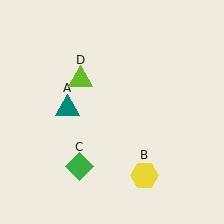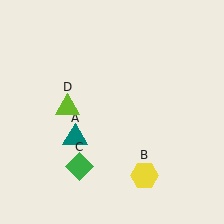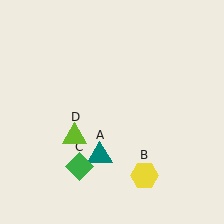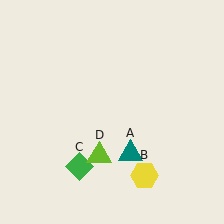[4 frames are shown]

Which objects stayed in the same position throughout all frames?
Yellow hexagon (object B) and green diamond (object C) remained stationary.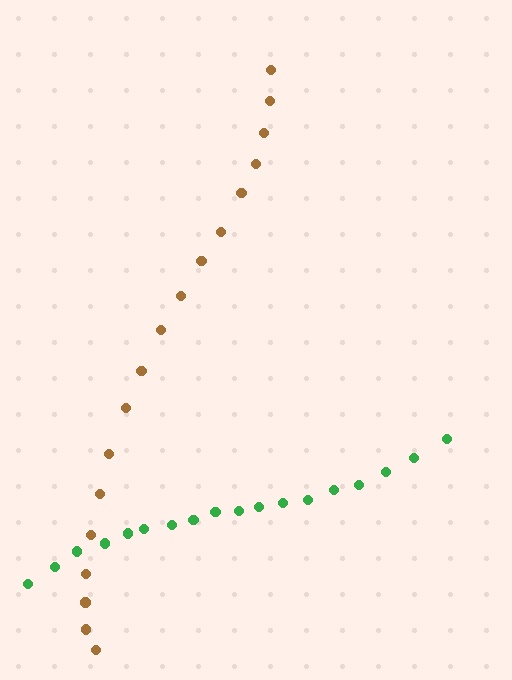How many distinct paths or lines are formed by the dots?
There are 2 distinct paths.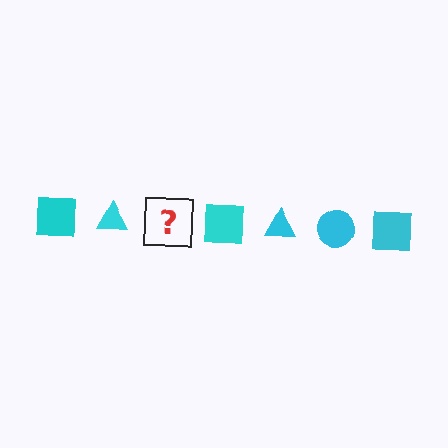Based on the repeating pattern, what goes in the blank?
The blank should be a cyan circle.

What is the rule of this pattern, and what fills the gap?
The rule is that the pattern cycles through square, triangle, circle shapes in cyan. The gap should be filled with a cyan circle.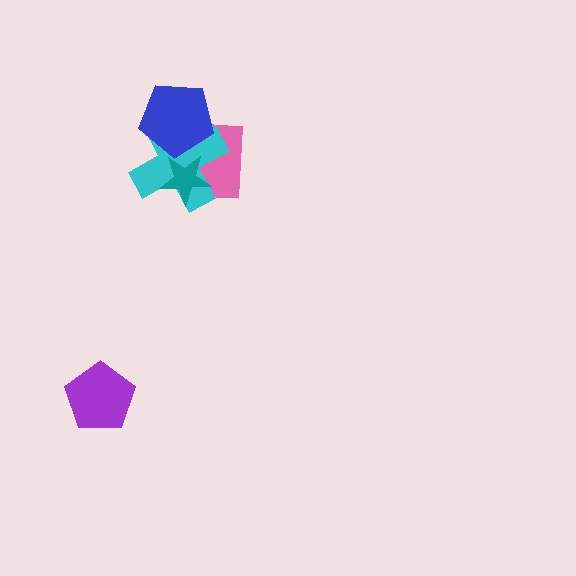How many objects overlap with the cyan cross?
3 objects overlap with the cyan cross.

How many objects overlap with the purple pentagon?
0 objects overlap with the purple pentagon.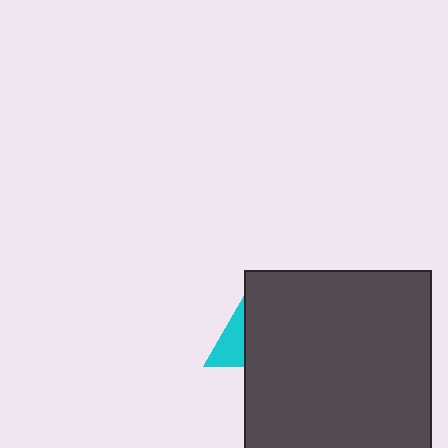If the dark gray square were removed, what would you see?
You would see the complete cyan triangle.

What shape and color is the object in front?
The object in front is a dark gray square.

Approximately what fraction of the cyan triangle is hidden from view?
Roughly 61% of the cyan triangle is hidden behind the dark gray square.